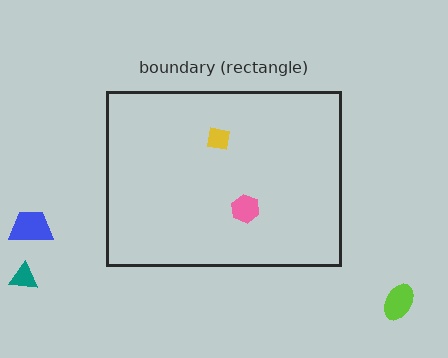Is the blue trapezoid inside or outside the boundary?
Outside.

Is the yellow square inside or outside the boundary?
Inside.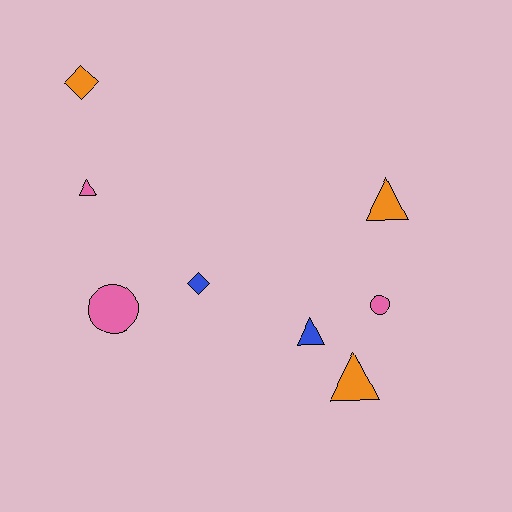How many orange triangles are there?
There are 2 orange triangles.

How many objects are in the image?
There are 8 objects.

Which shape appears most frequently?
Triangle, with 4 objects.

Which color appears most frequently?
Orange, with 3 objects.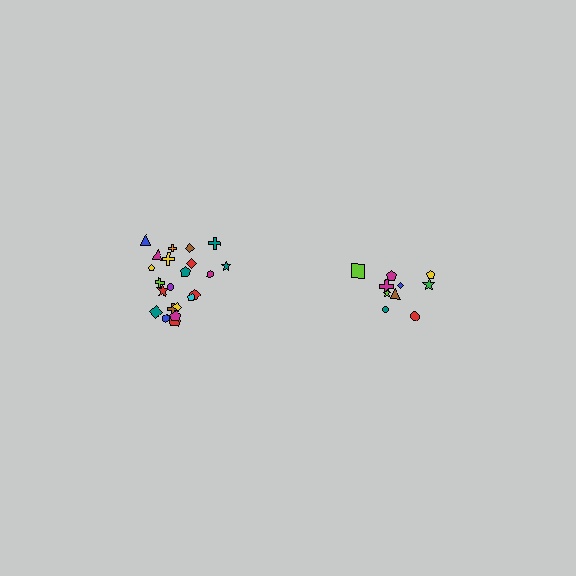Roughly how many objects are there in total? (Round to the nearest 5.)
Roughly 30 objects in total.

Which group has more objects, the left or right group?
The left group.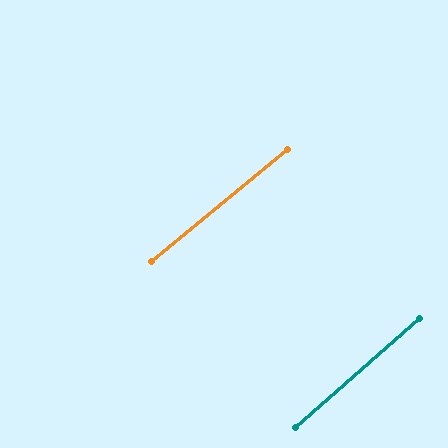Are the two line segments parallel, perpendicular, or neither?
Parallel — their directions differ by only 1.8°.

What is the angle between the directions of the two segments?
Approximately 2 degrees.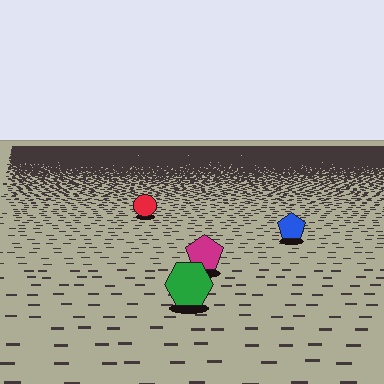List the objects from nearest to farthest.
From nearest to farthest: the green hexagon, the magenta pentagon, the blue pentagon, the red circle.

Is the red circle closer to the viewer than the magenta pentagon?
No. The magenta pentagon is closer — you can tell from the texture gradient: the ground texture is coarser near it.